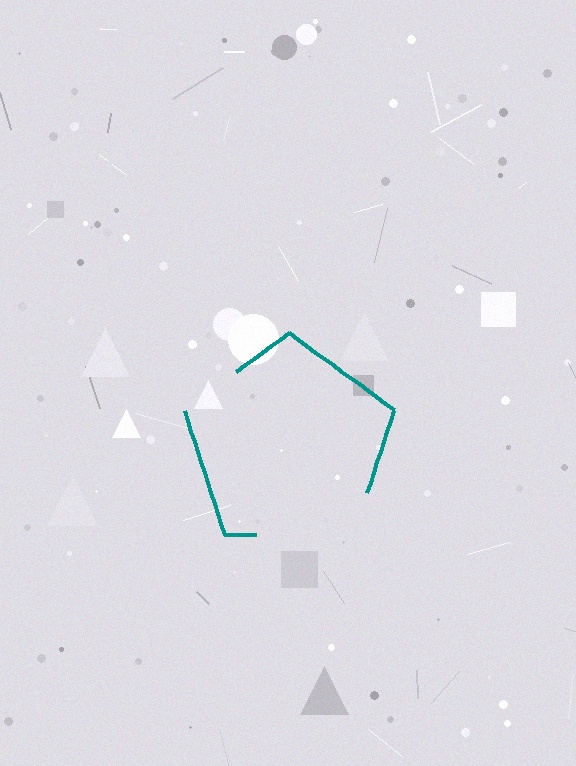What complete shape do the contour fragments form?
The contour fragments form a pentagon.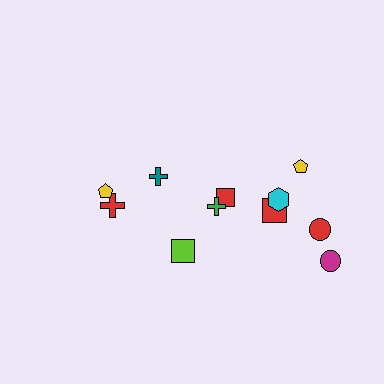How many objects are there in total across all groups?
There are 11 objects.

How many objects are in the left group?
There are 4 objects.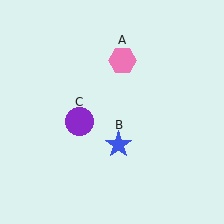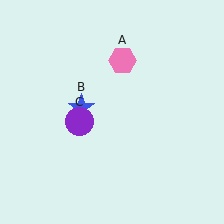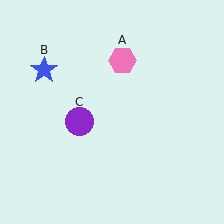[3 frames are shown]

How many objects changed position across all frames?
1 object changed position: blue star (object B).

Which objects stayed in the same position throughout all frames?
Pink hexagon (object A) and purple circle (object C) remained stationary.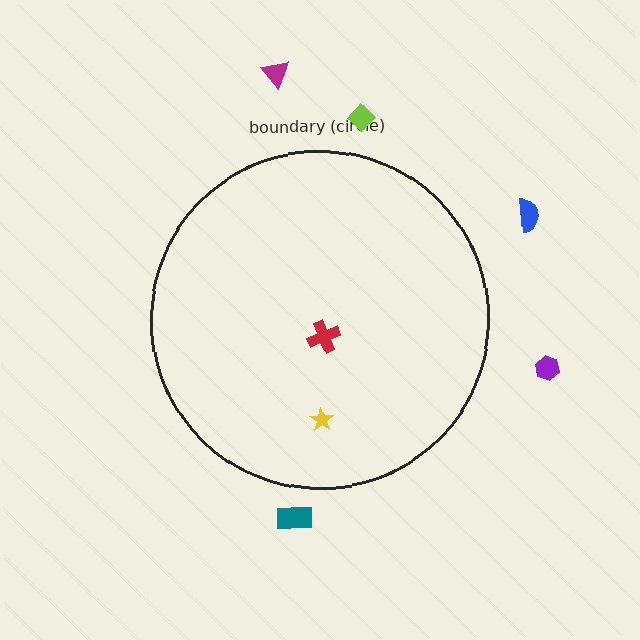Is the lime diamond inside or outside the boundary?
Outside.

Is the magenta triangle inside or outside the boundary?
Outside.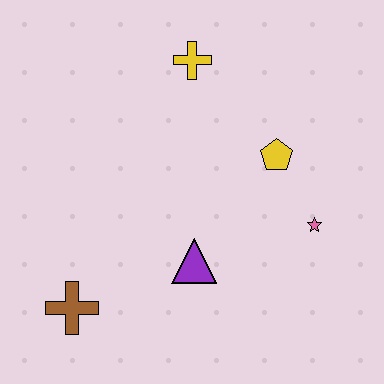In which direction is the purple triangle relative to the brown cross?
The purple triangle is to the right of the brown cross.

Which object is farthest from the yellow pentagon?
The brown cross is farthest from the yellow pentagon.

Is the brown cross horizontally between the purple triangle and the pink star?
No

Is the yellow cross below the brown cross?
No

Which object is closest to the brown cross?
The purple triangle is closest to the brown cross.